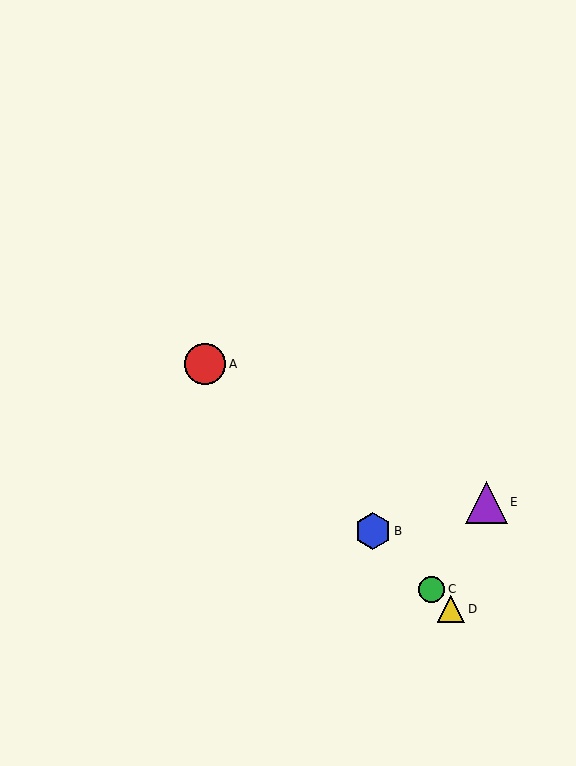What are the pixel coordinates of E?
Object E is at (487, 502).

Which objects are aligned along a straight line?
Objects A, B, C, D are aligned along a straight line.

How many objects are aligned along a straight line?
4 objects (A, B, C, D) are aligned along a straight line.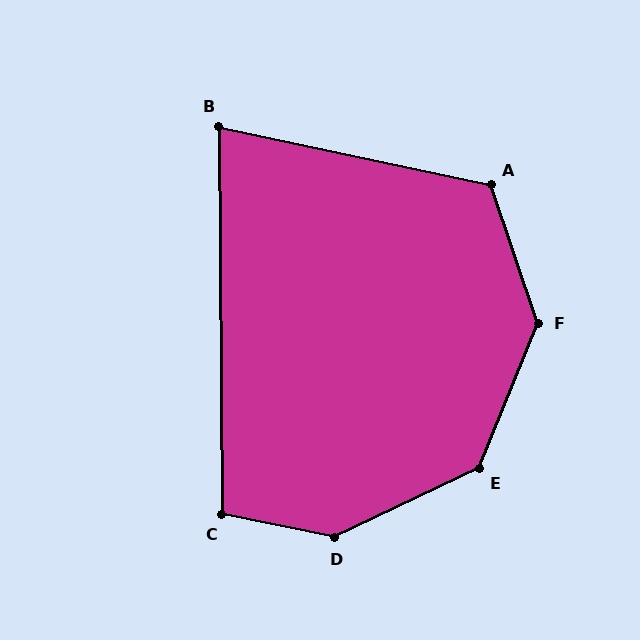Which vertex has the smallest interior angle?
B, at approximately 78 degrees.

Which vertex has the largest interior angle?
D, at approximately 143 degrees.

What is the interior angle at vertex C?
Approximately 102 degrees (obtuse).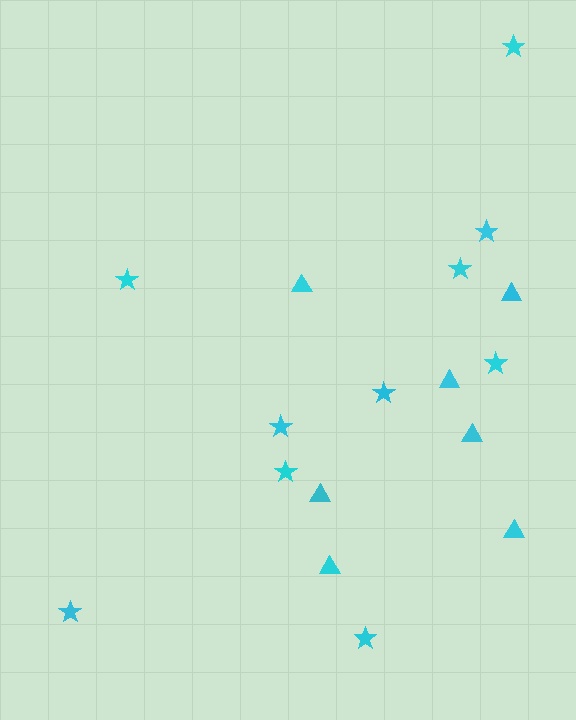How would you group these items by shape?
There are 2 groups: one group of stars (10) and one group of triangles (7).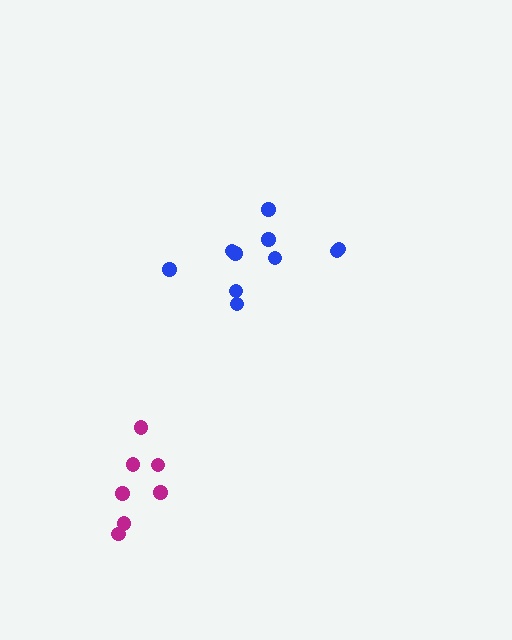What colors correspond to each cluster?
The clusters are colored: blue, magenta.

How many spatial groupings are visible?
There are 2 spatial groupings.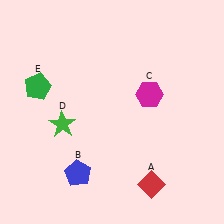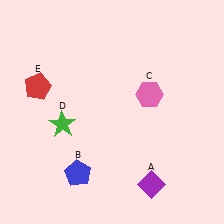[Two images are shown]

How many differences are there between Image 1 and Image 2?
There are 3 differences between the two images.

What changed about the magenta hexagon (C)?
In Image 1, C is magenta. In Image 2, it changed to pink.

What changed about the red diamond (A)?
In Image 1, A is red. In Image 2, it changed to purple.